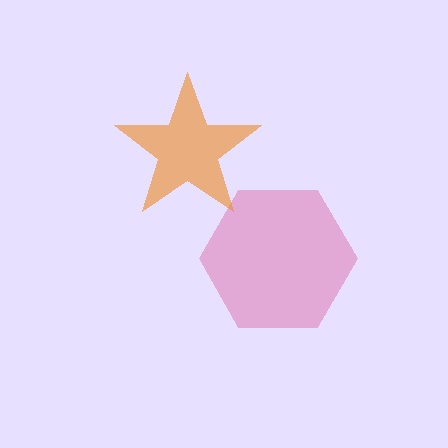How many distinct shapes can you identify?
There are 2 distinct shapes: a pink hexagon, an orange star.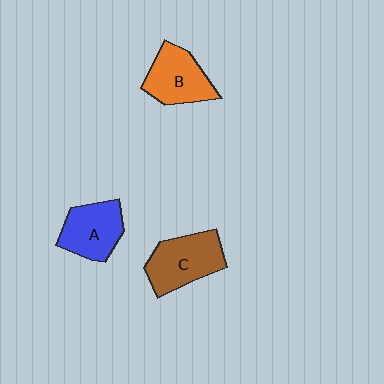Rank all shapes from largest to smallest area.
From largest to smallest: C (brown), B (orange), A (blue).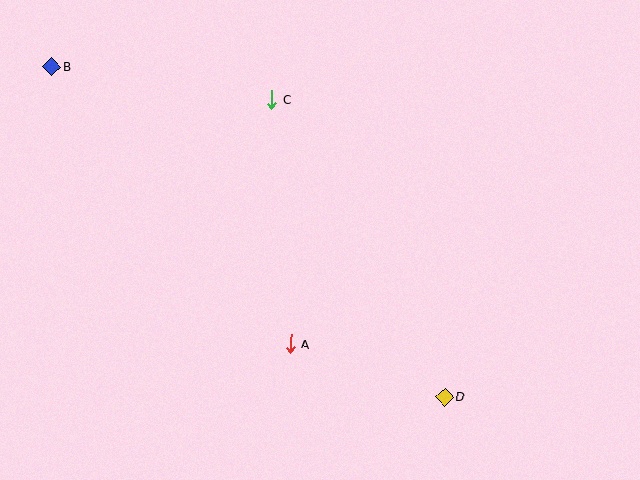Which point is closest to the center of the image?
Point A at (291, 344) is closest to the center.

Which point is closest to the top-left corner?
Point B is closest to the top-left corner.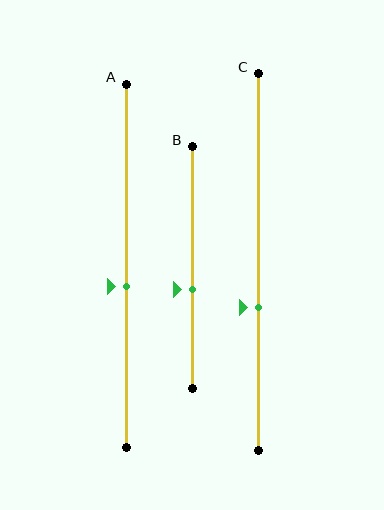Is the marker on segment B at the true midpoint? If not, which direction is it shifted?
No, the marker on segment B is shifted downward by about 9% of the segment length.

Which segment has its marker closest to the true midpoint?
Segment A has its marker closest to the true midpoint.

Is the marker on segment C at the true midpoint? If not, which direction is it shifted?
No, the marker on segment C is shifted downward by about 12% of the segment length.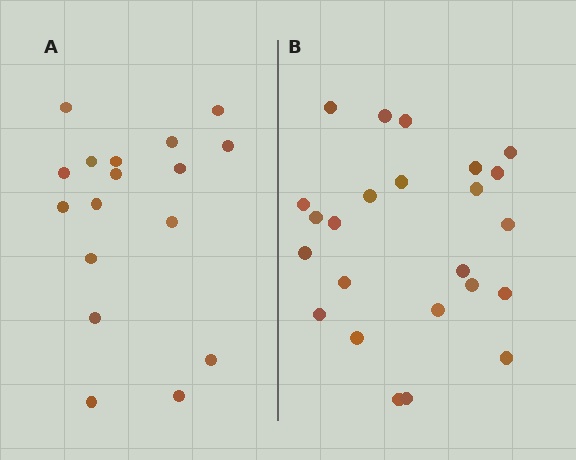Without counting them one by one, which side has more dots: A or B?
Region B (the right region) has more dots.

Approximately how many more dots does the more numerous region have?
Region B has roughly 8 or so more dots than region A.